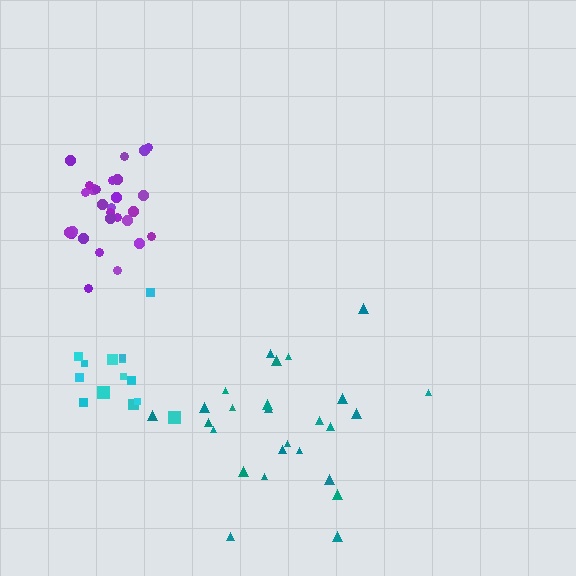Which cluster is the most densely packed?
Purple.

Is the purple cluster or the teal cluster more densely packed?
Purple.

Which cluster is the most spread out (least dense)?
Teal.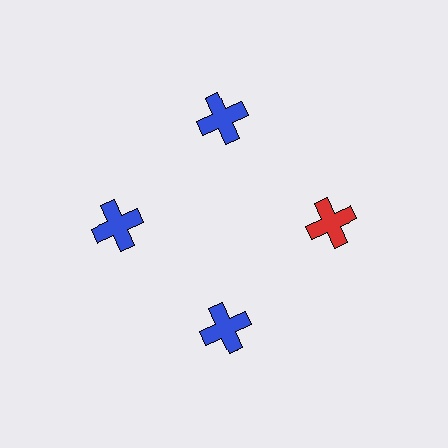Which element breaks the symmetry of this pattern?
The red cross at roughly the 3 o'clock position breaks the symmetry. All other shapes are blue crosses.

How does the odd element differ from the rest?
It has a different color: red instead of blue.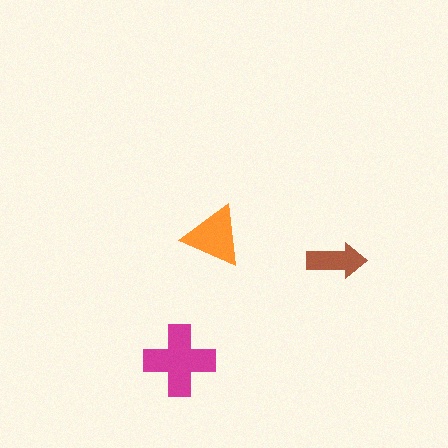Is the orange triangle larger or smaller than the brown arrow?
Larger.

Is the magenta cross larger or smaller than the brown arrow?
Larger.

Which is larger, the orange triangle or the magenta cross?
The magenta cross.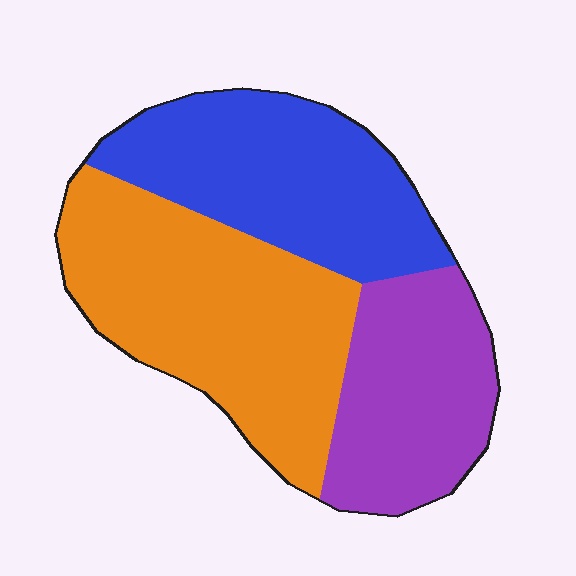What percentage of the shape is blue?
Blue covers around 30% of the shape.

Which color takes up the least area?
Purple, at roughly 25%.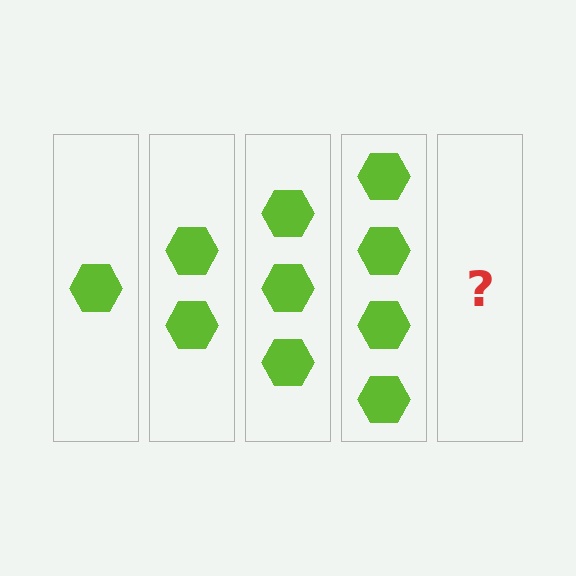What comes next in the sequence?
The next element should be 5 hexagons.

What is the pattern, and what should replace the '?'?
The pattern is that each step adds one more hexagon. The '?' should be 5 hexagons.